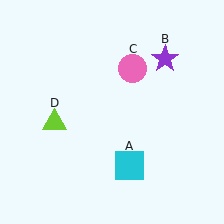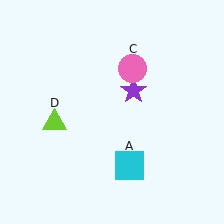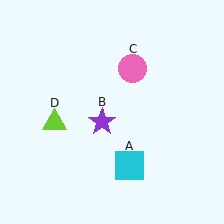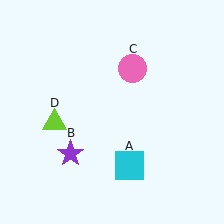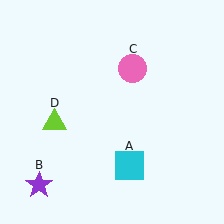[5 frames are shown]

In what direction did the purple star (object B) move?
The purple star (object B) moved down and to the left.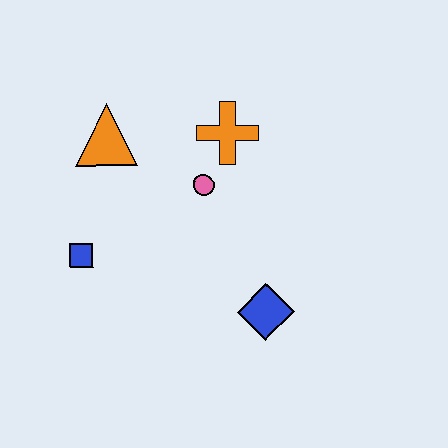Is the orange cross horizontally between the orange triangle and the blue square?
No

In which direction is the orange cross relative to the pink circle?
The orange cross is above the pink circle.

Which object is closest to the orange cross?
The pink circle is closest to the orange cross.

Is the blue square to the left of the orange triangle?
Yes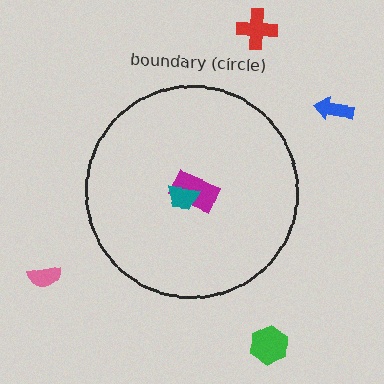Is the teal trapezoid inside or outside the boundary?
Inside.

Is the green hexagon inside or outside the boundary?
Outside.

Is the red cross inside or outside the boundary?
Outside.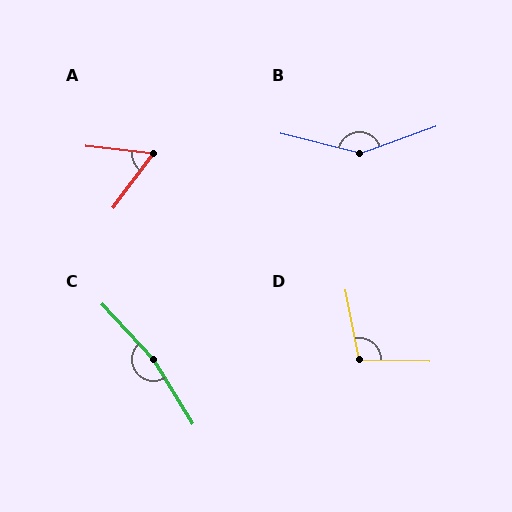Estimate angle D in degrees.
Approximately 102 degrees.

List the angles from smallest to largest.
A (59°), D (102°), B (146°), C (168°).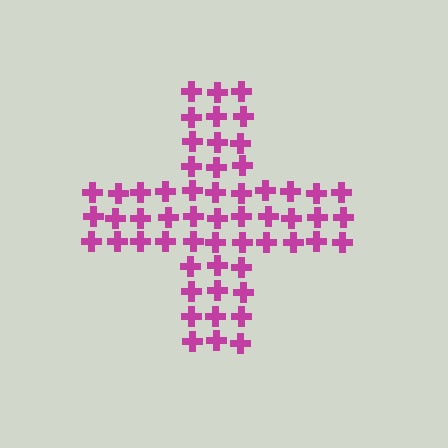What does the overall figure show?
The overall figure shows a cross.